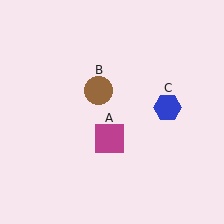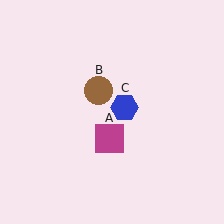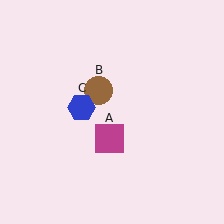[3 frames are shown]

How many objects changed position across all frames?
1 object changed position: blue hexagon (object C).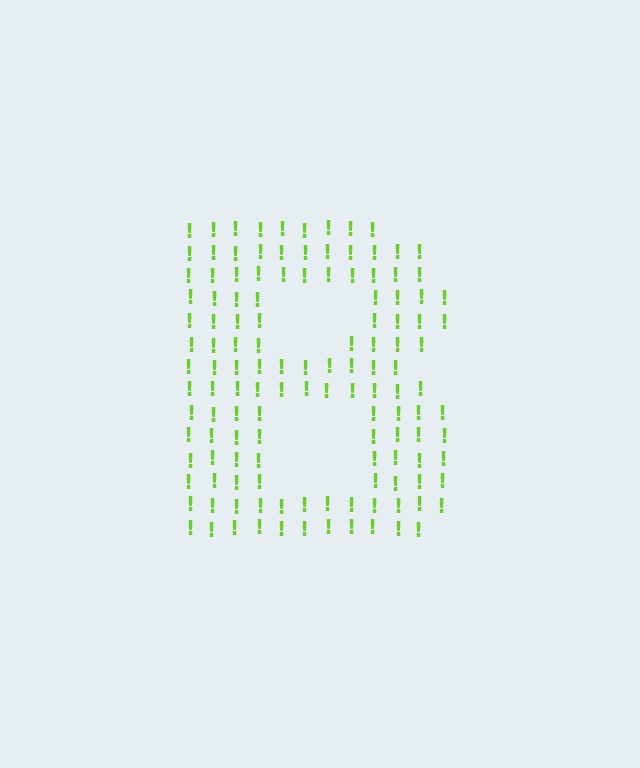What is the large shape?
The large shape is the letter B.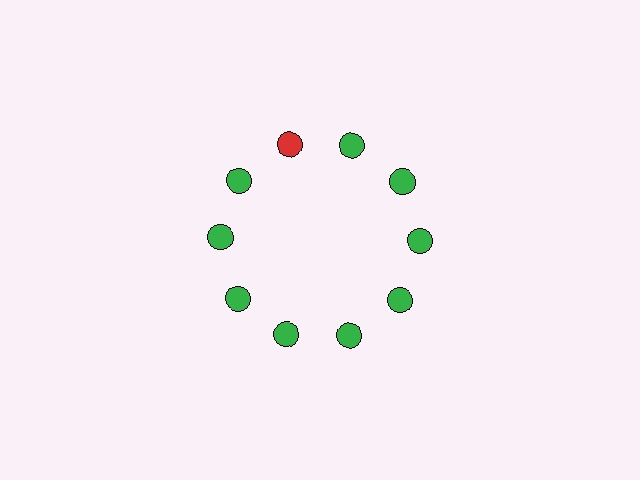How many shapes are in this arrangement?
There are 10 shapes arranged in a ring pattern.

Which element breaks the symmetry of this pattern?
The red circle at roughly the 11 o'clock position breaks the symmetry. All other shapes are green circles.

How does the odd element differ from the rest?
It has a different color: red instead of green.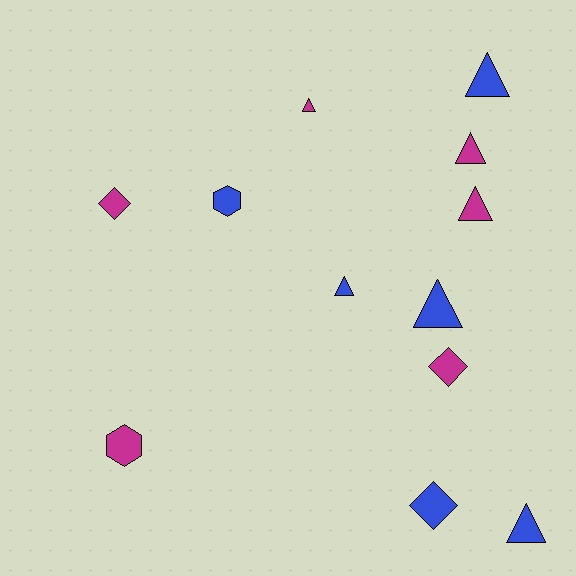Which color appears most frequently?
Blue, with 6 objects.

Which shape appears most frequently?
Triangle, with 7 objects.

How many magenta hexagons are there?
There is 1 magenta hexagon.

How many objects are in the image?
There are 12 objects.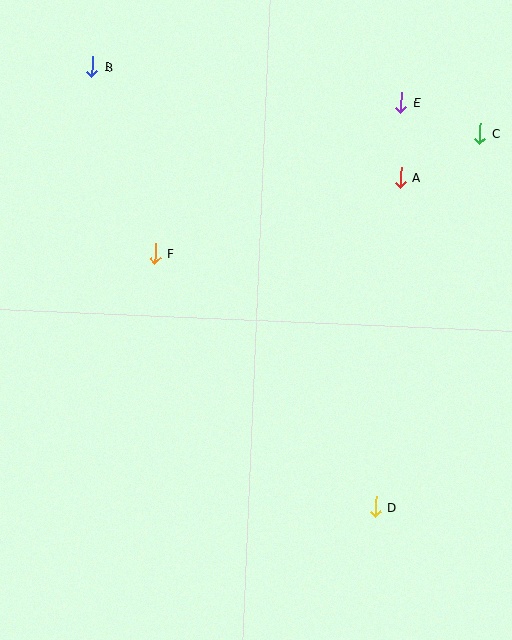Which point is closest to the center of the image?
Point F at (155, 253) is closest to the center.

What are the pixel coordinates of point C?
Point C is at (480, 134).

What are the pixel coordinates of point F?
Point F is at (155, 253).